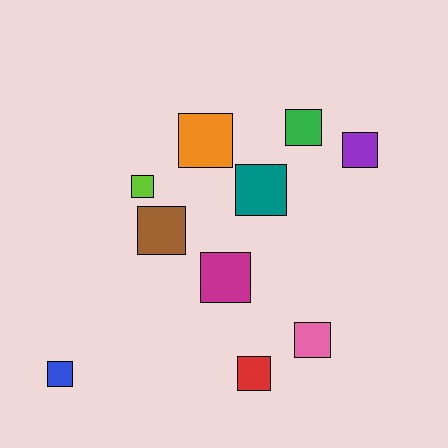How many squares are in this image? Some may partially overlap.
There are 10 squares.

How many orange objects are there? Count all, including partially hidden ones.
There is 1 orange object.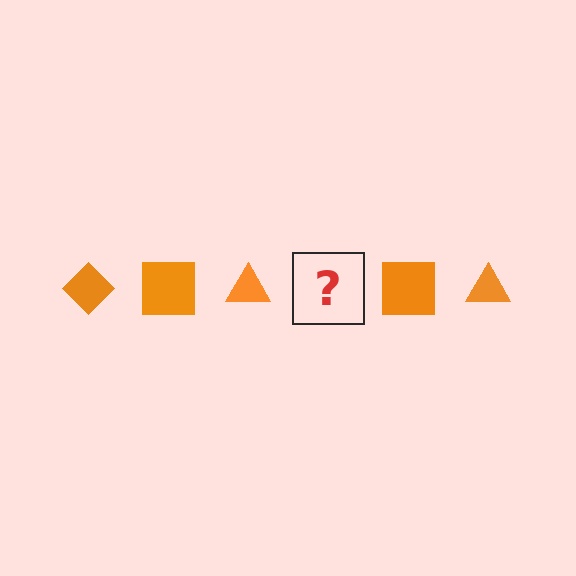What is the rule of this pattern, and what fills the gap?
The rule is that the pattern cycles through diamond, square, triangle shapes in orange. The gap should be filled with an orange diamond.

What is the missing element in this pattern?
The missing element is an orange diamond.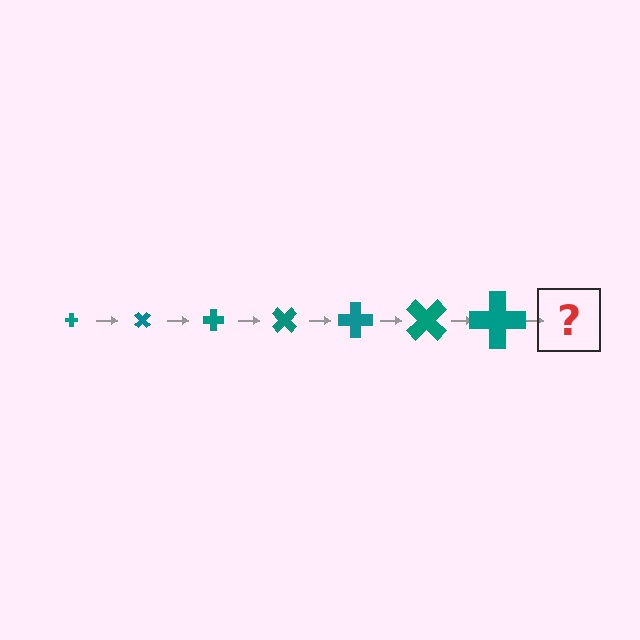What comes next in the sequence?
The next element should be a cross, larger than the previous one and rotated 315 degrees from the start.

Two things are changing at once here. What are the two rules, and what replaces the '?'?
The two rules are that the cross grows larger each step and it rotates 45 degrees each step. The '?' should be a cross, larger than the previous one and rotated 315 degrees from the start.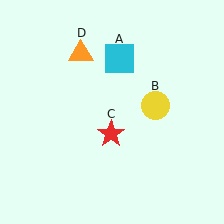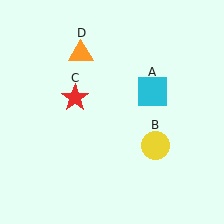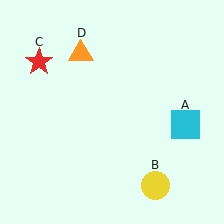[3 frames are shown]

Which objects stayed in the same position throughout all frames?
Orange triangle (object D) remained stationary.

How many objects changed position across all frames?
3 objects changed position: cyan square (object A), yellow circle (object B), red star (object C).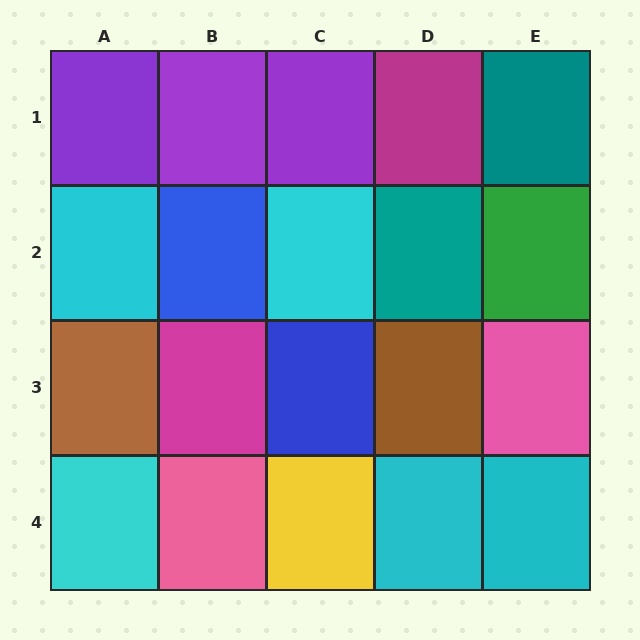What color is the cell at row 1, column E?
Teal.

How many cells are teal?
2 cells are teal.